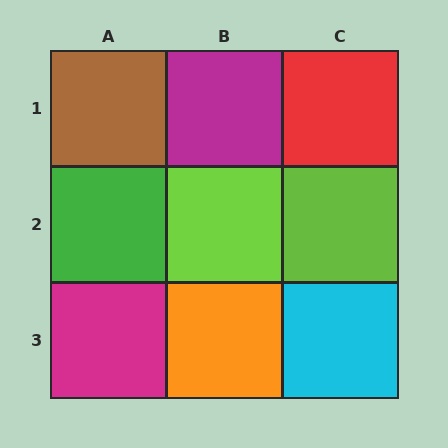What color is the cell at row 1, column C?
Red.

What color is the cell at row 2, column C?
Lime.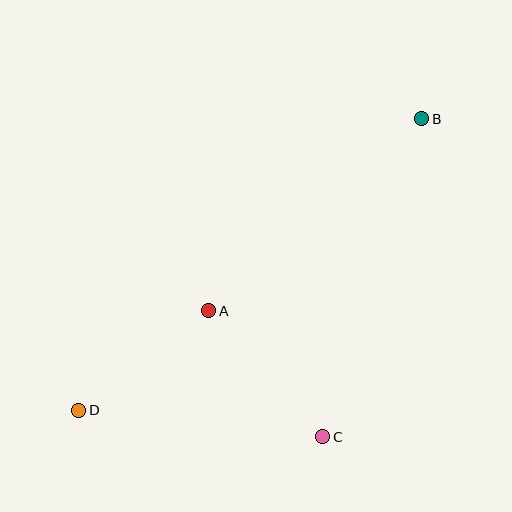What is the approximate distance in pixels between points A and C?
The distance between A and C is approximately 170 pixels.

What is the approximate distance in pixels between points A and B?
The distance between A and B is approximately 287 pixels.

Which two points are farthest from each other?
Points B and D are farthest from each other.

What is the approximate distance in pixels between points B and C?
The distance between B and C is approximately 333 pixels.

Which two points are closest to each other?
Points A and D are closest to each other.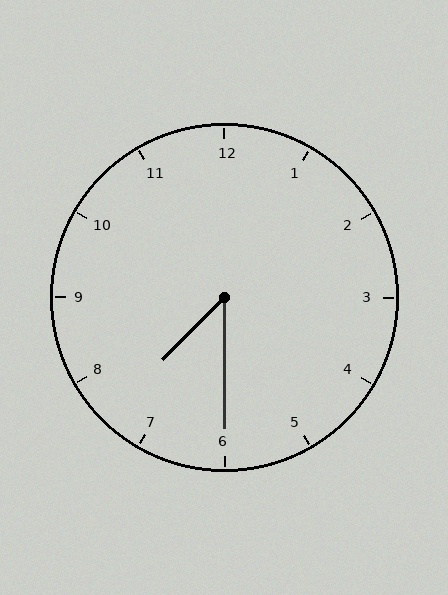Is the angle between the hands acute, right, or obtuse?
It is acute.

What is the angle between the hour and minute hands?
Approximately 45 degrees.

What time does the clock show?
7:30.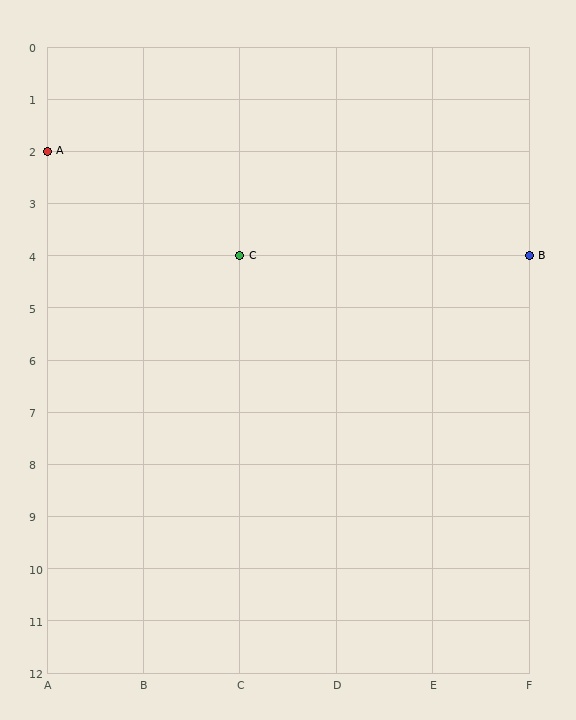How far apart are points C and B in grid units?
Points C and B are 3 columns apart.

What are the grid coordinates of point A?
Point A is at grid coordinates (A, 2).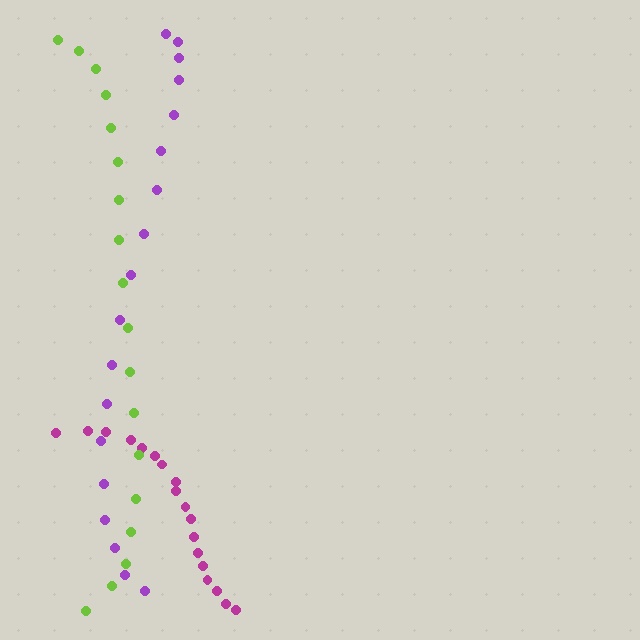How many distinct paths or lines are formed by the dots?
There are 3 distinct paths.